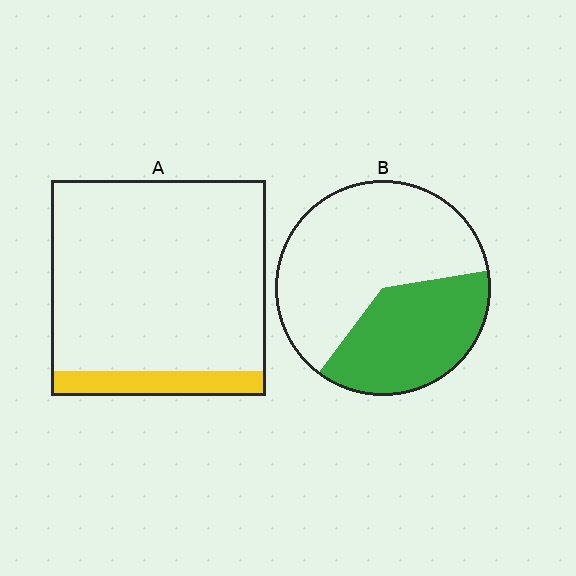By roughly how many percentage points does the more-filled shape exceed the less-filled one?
By roughly 25 percentage points (B over A).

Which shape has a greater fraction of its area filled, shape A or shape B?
Shape B.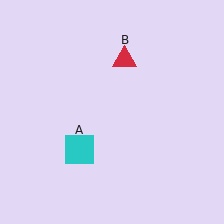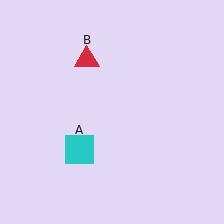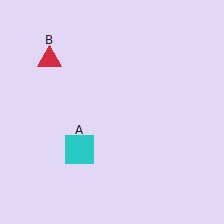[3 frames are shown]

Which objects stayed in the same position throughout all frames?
Cyan square (object A) remained stationary.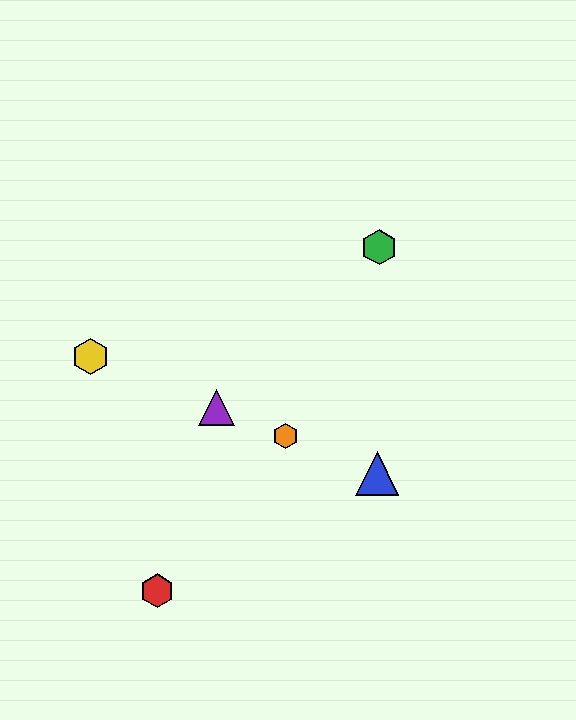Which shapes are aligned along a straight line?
The blue triangle, the yellow hexagon, the purple triangle, the orange hexagon are aligned along a straight line.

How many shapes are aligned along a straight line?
4 shapes (the blue triangle, the yellow hexagon, the purple triangle, the orange hexagon) are aligned along a straight line.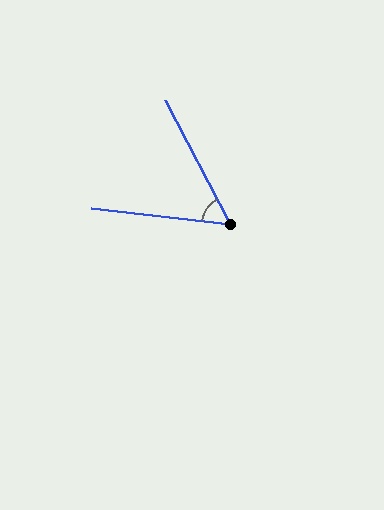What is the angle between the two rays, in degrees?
Approximately 56 degrees.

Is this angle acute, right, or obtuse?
It is acute.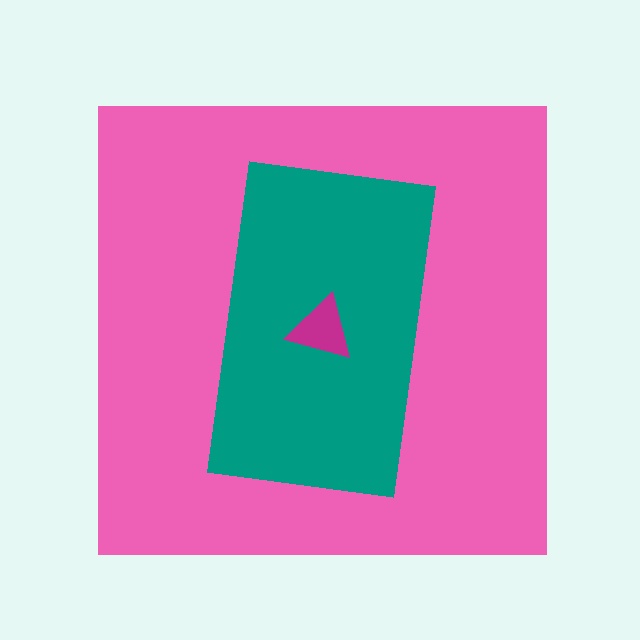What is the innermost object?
The magenta triangle.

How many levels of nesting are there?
3.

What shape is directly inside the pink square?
The teal rectangle.